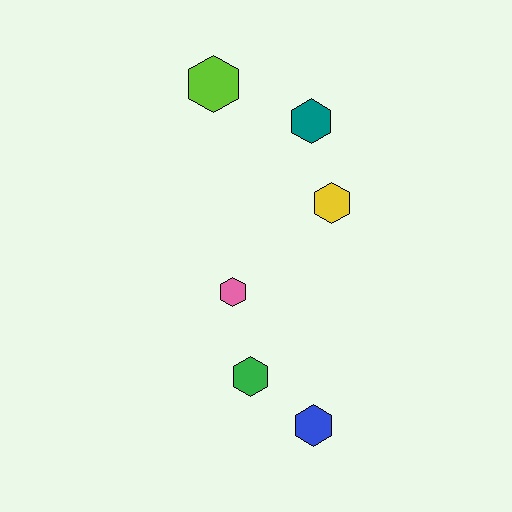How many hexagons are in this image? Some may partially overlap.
There are 6 hexagons.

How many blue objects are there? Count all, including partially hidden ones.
There is 1 blue object.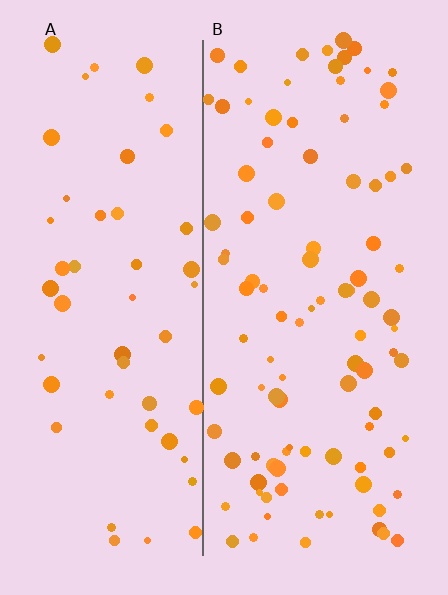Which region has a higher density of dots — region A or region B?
B (the right).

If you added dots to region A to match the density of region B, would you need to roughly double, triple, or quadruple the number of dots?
Approximately double.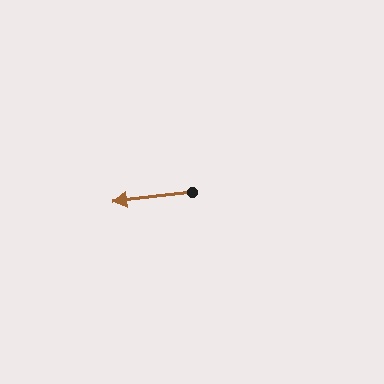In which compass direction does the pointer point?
West.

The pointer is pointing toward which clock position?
Roughly 9 o'clock.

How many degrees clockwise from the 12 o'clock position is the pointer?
Approximately 263 degrees.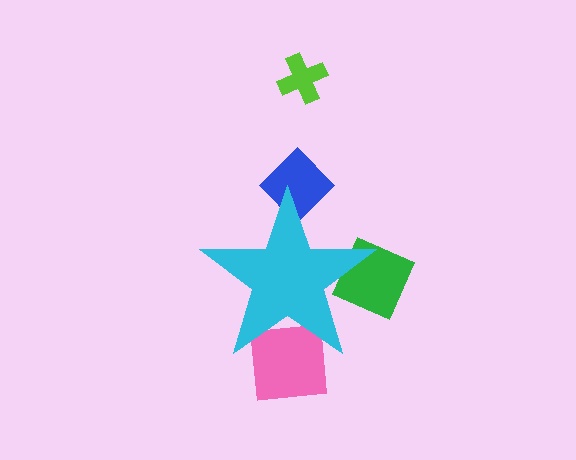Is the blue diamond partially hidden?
Yes, the blue diamond is partially hidden behind the cyan star.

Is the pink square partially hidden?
Yes, the pink square is partially hidden behind the cyan star.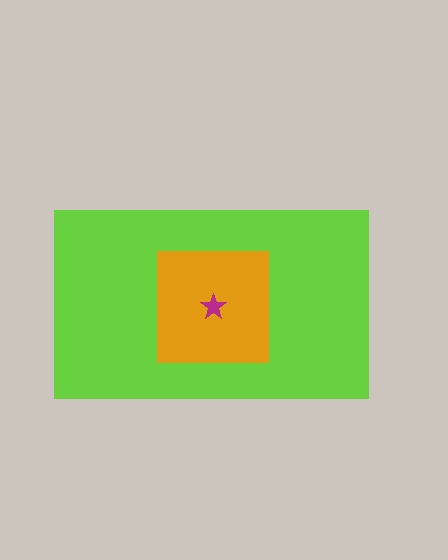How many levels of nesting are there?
3.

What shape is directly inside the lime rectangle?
The orange square.